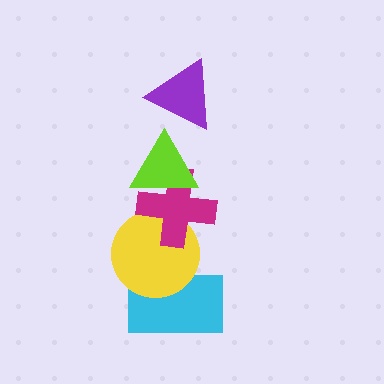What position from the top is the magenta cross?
The magenta cross is 3rd from the top.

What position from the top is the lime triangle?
The lime triangle is 2nd from the top.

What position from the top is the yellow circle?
The yellow circle is 4th from the top.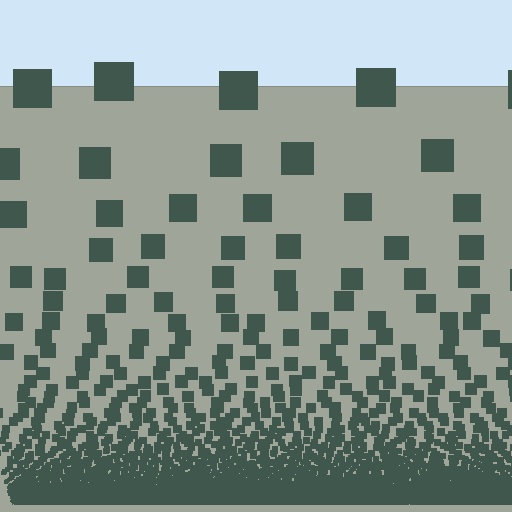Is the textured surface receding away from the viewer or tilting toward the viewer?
The surface appears to tilt toward the viewer. Texture elements get larger and sparser toward the top.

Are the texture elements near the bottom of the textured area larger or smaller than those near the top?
Smaller. The gradient is inverted — elements near the bottom are smaller and denser.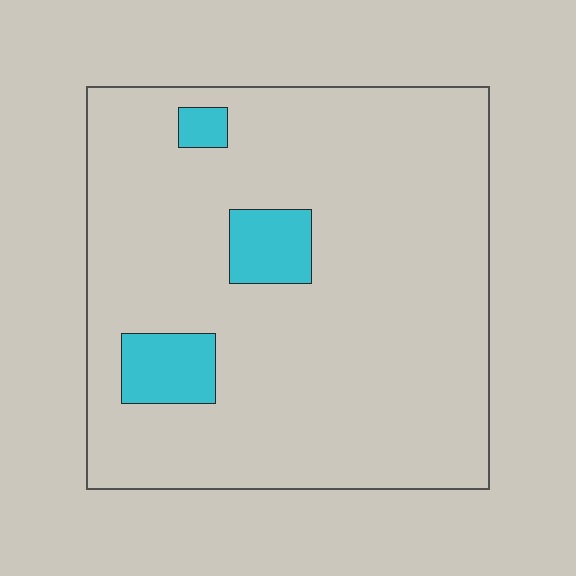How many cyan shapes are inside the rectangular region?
3.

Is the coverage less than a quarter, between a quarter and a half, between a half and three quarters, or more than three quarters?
Less than a quarter.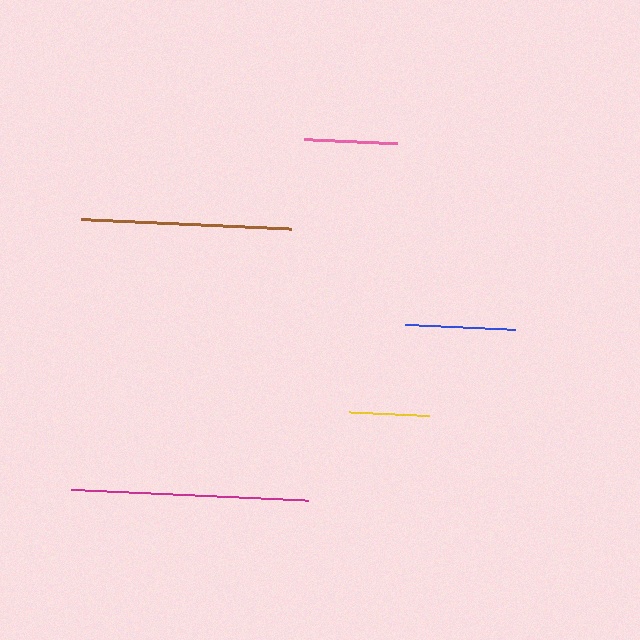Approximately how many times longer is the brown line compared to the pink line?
The brown line is approximately 2.2 times the length of the pink line.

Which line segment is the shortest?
The yellow line is the shortest at approximately 80 pixels.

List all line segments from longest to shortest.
From longest to shortest: magenta, brown, blue, pink, yellow.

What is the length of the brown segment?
The brown segment is approximately 209 pixels long.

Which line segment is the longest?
The magenta line is the longest at approximately 237 pixels.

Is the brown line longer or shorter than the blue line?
The brown line is longer than the blue line.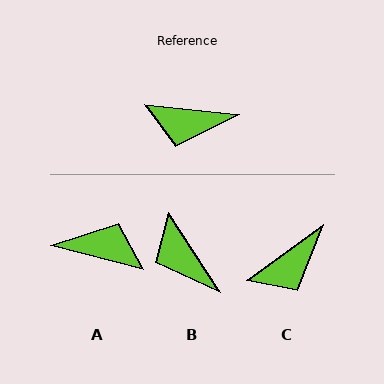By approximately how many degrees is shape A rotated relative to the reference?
Approximately 171 degrees counter-clockwise.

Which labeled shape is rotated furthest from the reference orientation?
A, about 171 degrees away.